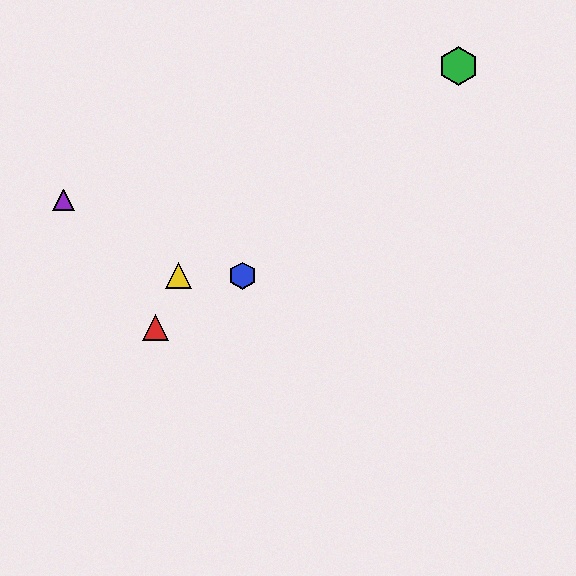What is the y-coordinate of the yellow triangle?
The yellow triangle is at y≈276.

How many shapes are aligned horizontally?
2 shapes (the blue hexagon, the yellow triangle) are aligned horizontally.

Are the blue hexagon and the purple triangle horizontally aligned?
No, the blue hexagon is at y≈276 and the purple triangle is at y≈200.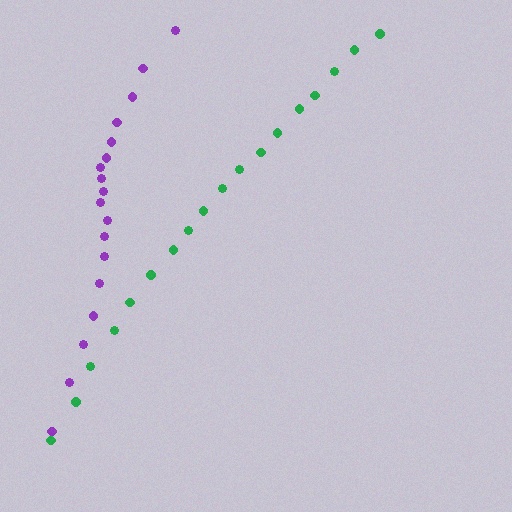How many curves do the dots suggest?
There are 2 distinct paths.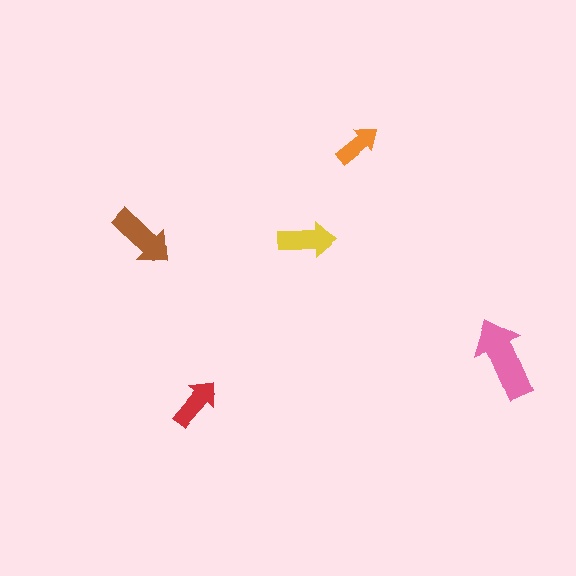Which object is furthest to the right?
The pink arrow is rightmost.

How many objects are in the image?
There are 5 objects in the image.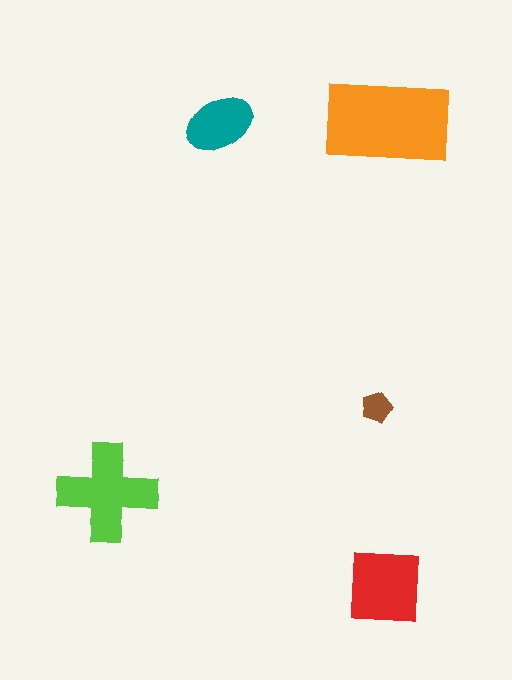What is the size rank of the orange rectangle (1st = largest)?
1st.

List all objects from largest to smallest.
The orange rectangle, the lime cross, the red square, the teal ellipse, the brown pentagon.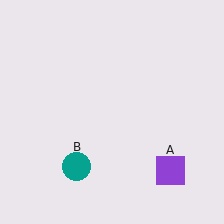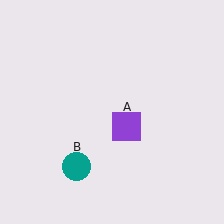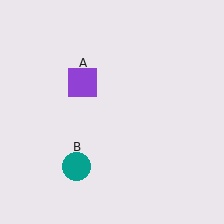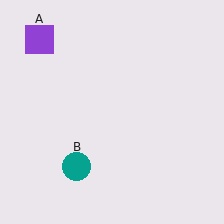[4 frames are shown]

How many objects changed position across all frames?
1 object changed position: purple square (object A).